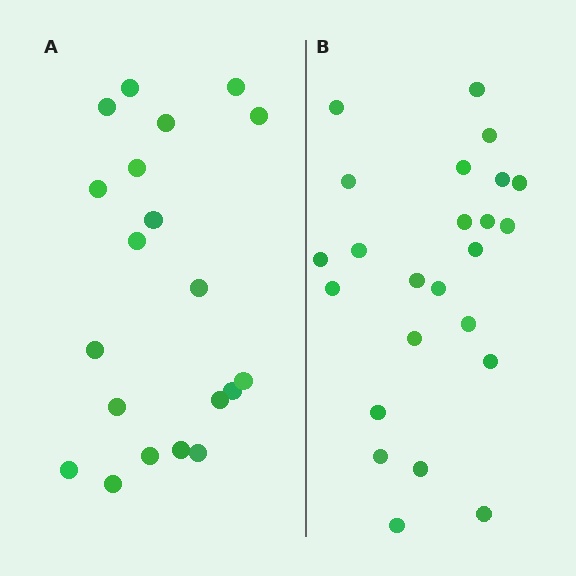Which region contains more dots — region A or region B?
Region B (the right region) has more dots.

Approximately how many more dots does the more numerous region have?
Region B has about 4 more dots than region A.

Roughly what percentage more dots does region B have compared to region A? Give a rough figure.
About 20% more.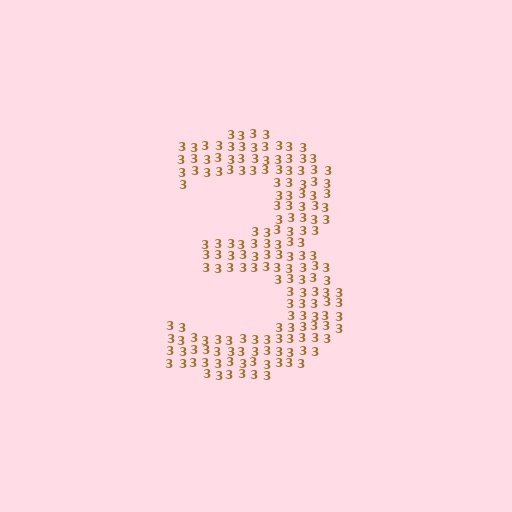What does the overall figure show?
The overall figure shows the digit 3.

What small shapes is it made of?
It is made of small digit 3's.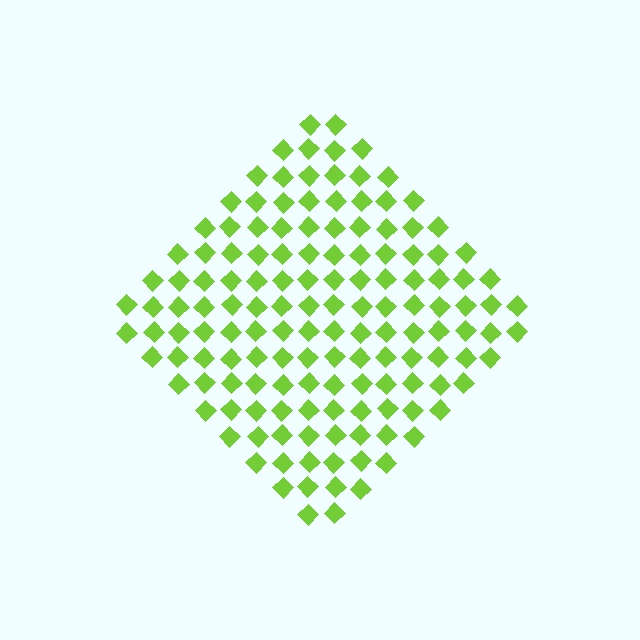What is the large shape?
The large shape is a diamond.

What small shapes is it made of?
It is made of small diamonds.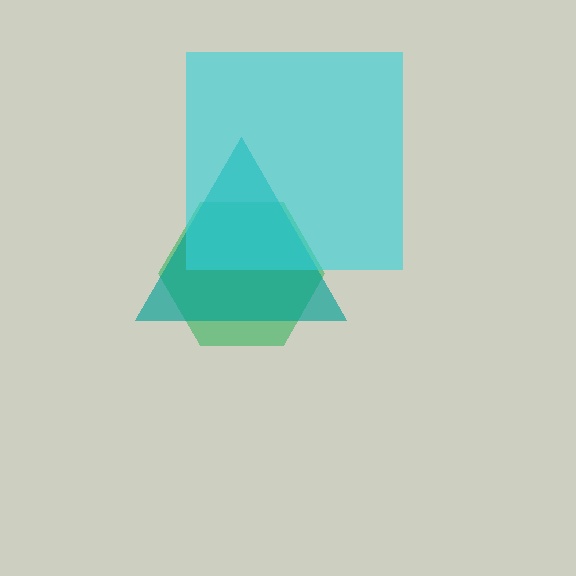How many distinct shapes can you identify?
There are 3 distinct shapes: a green hexagon, a teal triangle, a cyan square.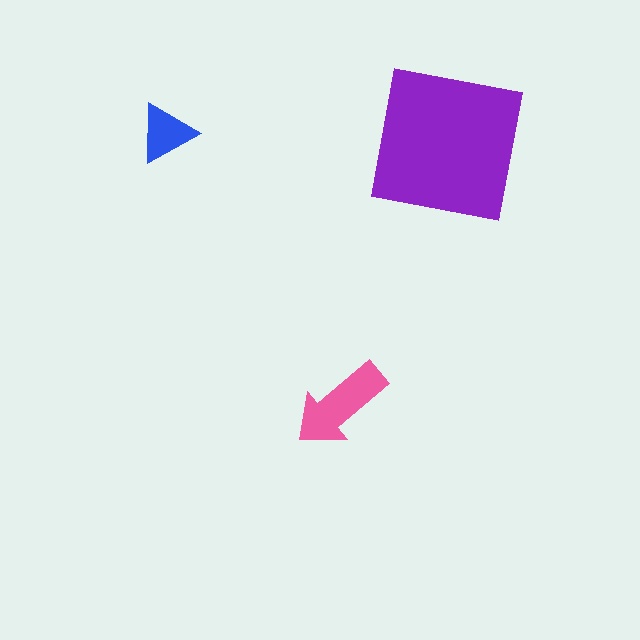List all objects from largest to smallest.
The purple square, the pink arrow, the blue triangle.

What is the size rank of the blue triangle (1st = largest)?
3rd.